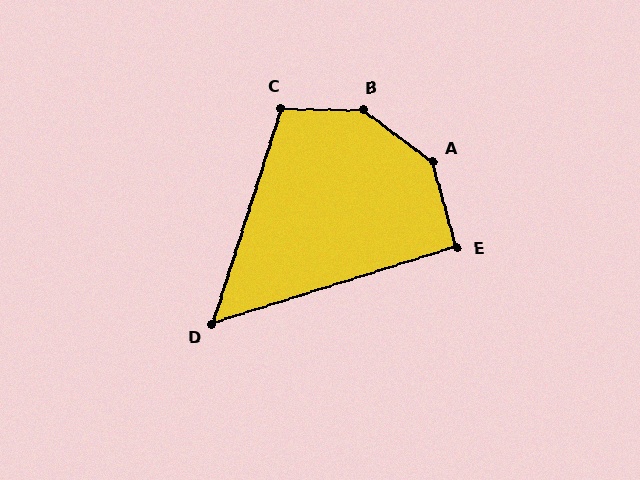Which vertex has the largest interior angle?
B, at approximately 144 degrees.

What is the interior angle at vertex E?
Approximately 91 degrees (approximately right).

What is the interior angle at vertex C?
Approximately 107 degrees (obtuse).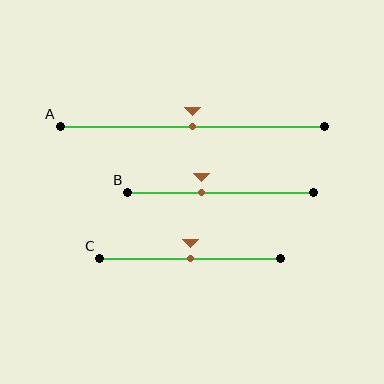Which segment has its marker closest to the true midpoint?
Segment A has its marker closest to the true midpoint.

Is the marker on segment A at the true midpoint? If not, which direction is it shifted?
Yes, the marker on segment A is at the true midpoint.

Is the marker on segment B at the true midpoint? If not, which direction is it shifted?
No, the marker on segment B is shifted to the left by about 10% of the segment length.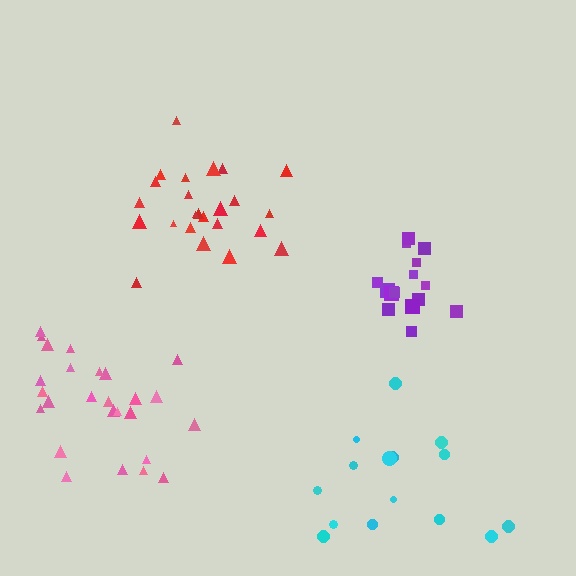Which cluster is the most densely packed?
Red.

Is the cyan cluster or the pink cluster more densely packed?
Pink.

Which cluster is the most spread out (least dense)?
Cyan.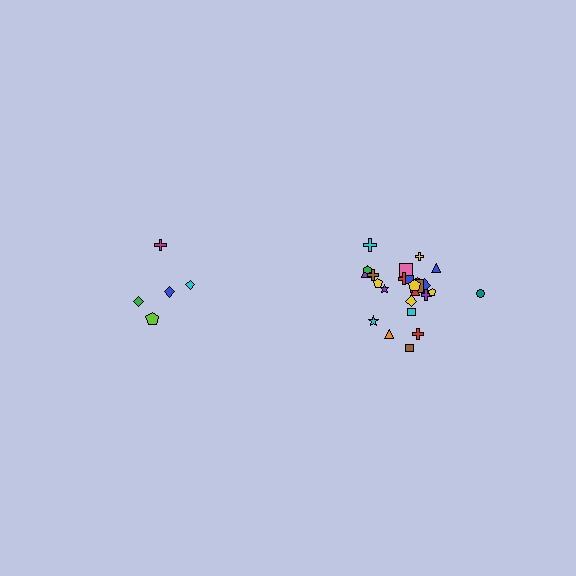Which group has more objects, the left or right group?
The right group.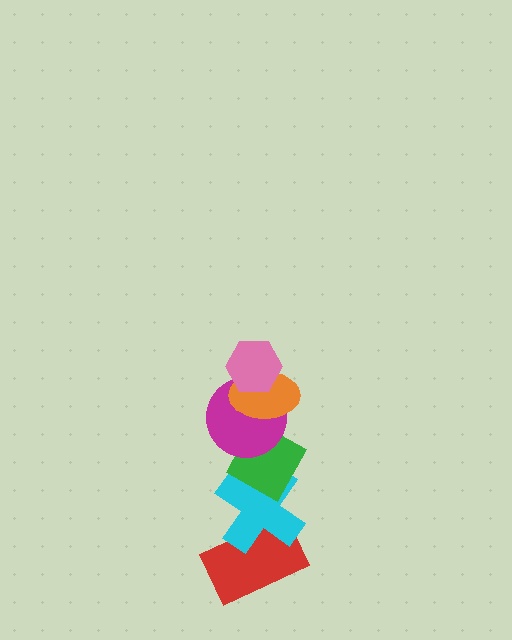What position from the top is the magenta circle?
The magenta circle is 3rd from the top.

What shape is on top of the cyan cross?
The green diamond is on top of the cyan cross.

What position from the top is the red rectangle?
The red rectangle is 6th from the top.